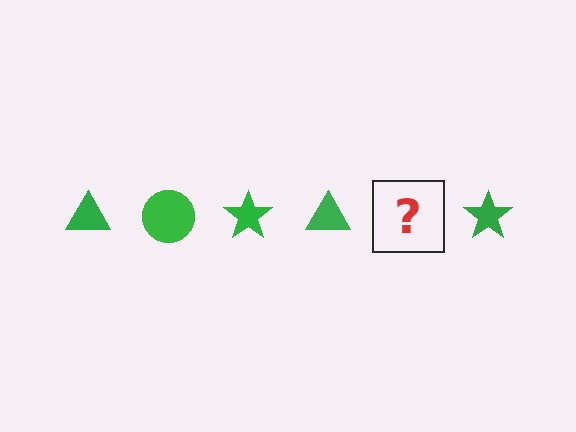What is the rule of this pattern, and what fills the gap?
The rule is that the pattern cycles through triangle, circle, star shapes in green. The gap should be filled with a green circle.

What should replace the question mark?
The question mark should be replaced with a green circle.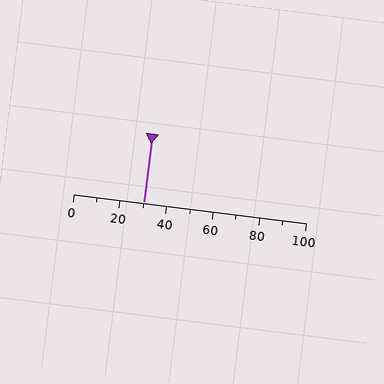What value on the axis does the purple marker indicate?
The marker indicates approximately 30.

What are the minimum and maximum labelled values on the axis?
The axis runs from 0 to 100.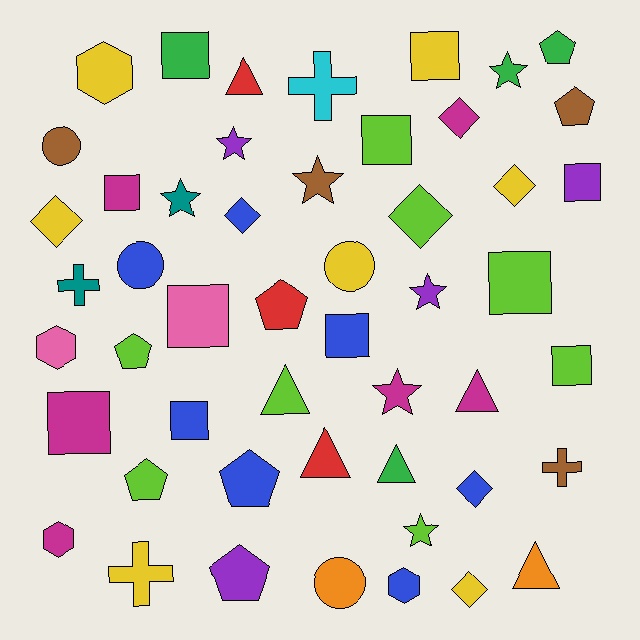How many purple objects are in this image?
There are 4 purple objects.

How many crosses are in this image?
There are 4 crosses.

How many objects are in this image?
There are 50 objects.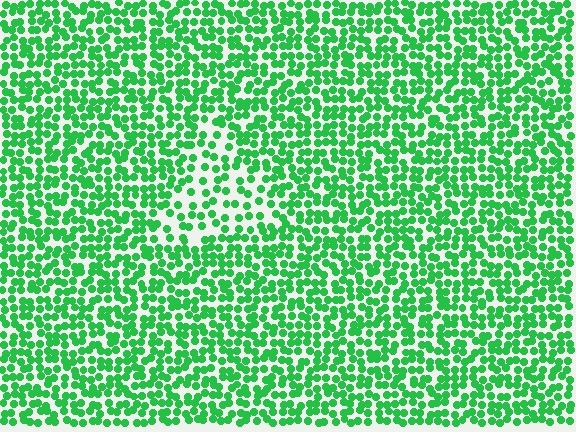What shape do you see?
I see a triangle.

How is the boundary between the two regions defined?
The boundary is defined by a change in element density (approximately 1.8x ratio). All elements are the same color, size, and shape.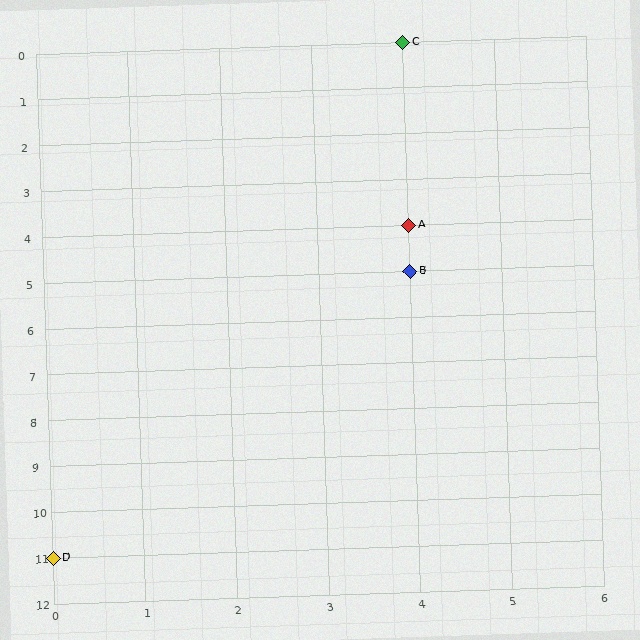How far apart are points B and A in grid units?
Points B and A are 1 row apart.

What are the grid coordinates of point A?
Point A is at grid coordinates (4, 4).